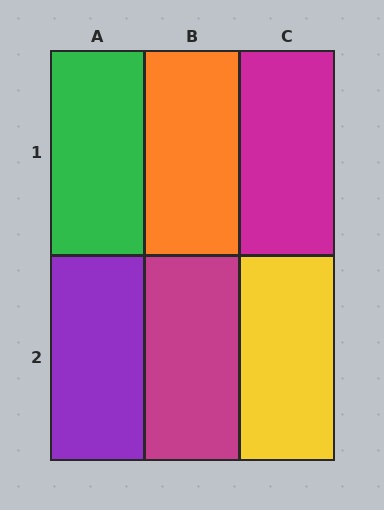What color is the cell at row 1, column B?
Orange.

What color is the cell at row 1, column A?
Green.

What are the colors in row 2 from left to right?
Purple, magenta, yellow.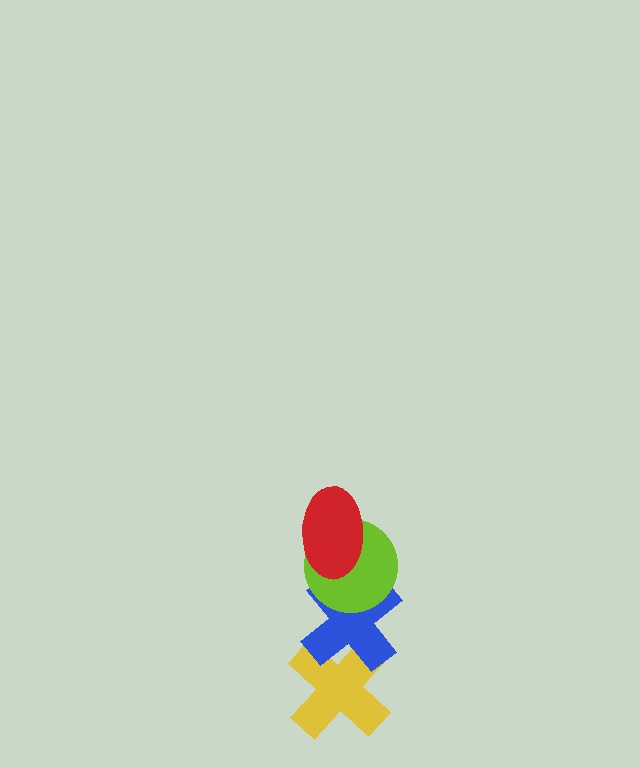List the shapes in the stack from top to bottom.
From top to bottom: the red ellipse, the lime circle, the blue cross, the yellow cross.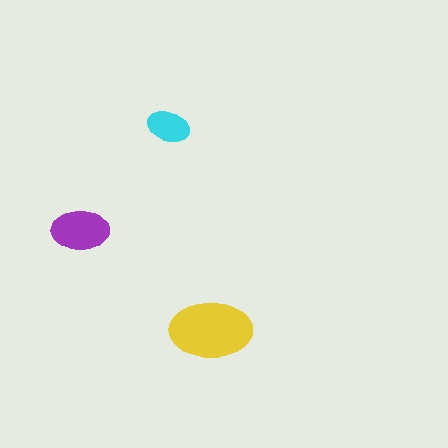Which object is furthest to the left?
The purple ellipse is leftmost.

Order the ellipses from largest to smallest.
the yellow one, the purple one, the cyan one.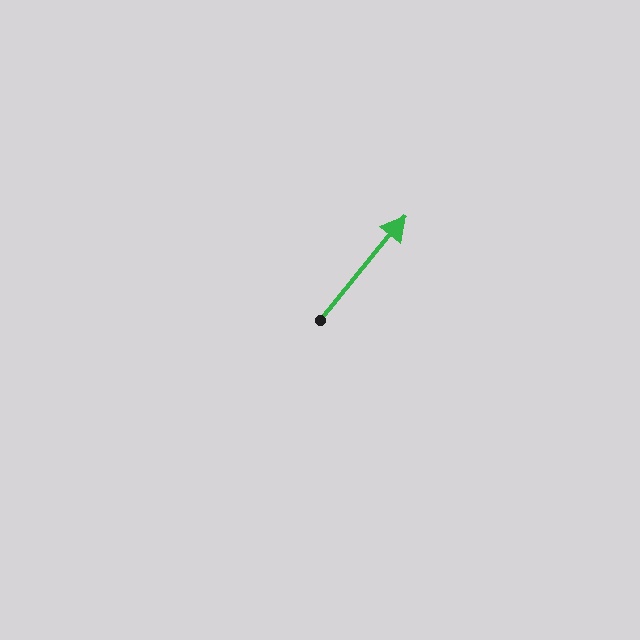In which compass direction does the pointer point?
Northeast.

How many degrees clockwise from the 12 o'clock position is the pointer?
Approximately 39 degrees.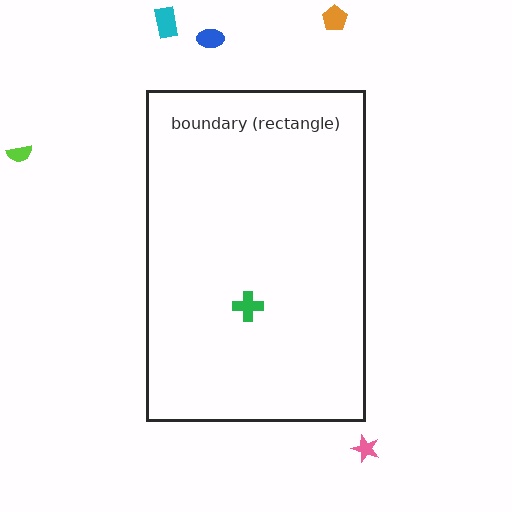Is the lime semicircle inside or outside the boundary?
Outside.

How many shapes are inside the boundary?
1 inside, 5 outside.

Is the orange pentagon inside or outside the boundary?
Outside.